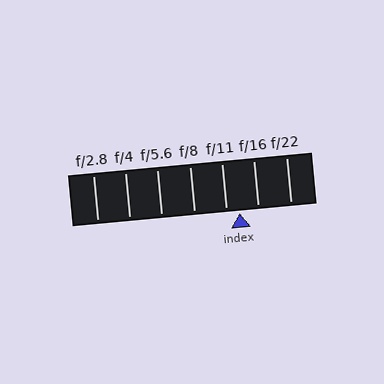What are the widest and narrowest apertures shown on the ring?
The widest aperture shown is f/2.8 and the narrowest is f/22.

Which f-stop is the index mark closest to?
The index mark is closest to f/11.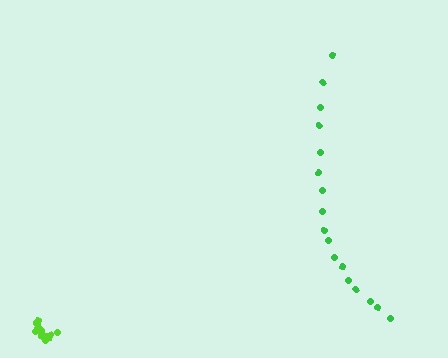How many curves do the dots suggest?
There are 2 distinct paths.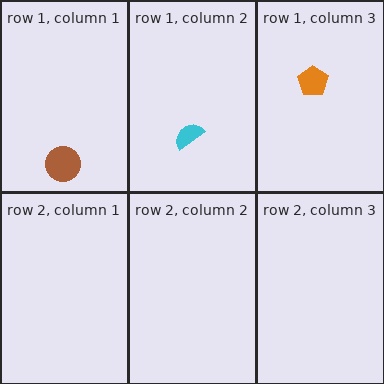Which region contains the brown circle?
The row 1, column 1 region.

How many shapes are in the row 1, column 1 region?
1.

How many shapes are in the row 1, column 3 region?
1.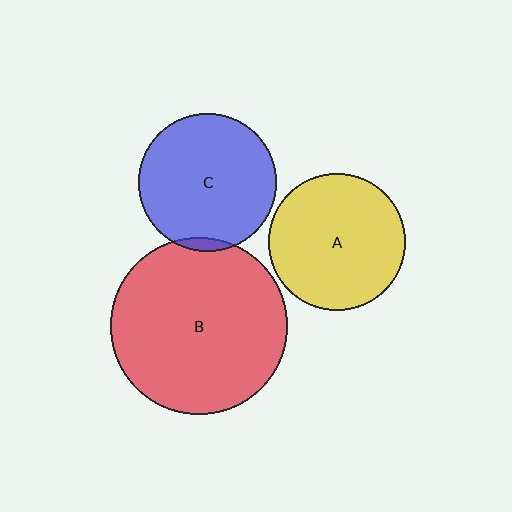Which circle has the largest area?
Circle B (red).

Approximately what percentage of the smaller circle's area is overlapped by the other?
Approximately 5%.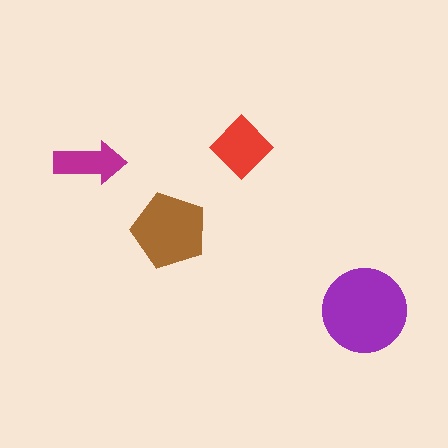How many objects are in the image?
There are 4 objects in the image.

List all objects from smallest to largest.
The magenta arrow, the red diamond, the brown pentagon, the purple circle.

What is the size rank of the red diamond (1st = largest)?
3rd.